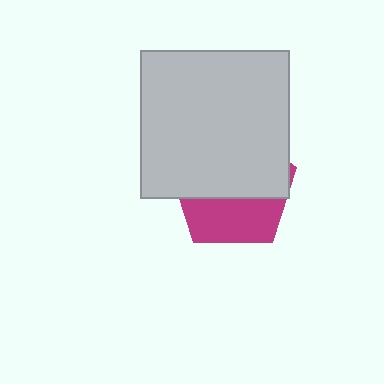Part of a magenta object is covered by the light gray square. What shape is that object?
It is a pentagon.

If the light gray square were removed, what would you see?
You would see the complete magenta pentagon.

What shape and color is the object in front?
The object in front is a light gray square.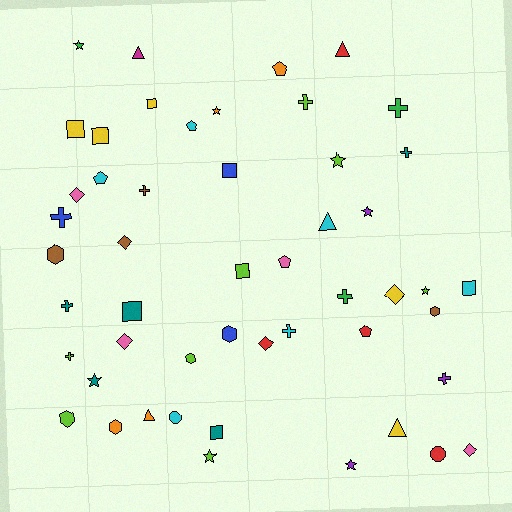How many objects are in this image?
There are 50 objects.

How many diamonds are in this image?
There are 6 diamonds.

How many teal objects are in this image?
There are 5 teal objects.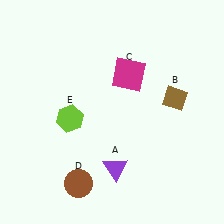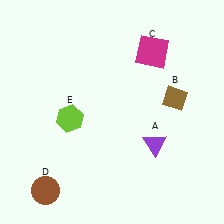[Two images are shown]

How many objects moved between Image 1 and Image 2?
3 objects moved between the two images.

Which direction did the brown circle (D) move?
The brown circle (D) moved left.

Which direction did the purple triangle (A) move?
The purple triangle (A) moved right.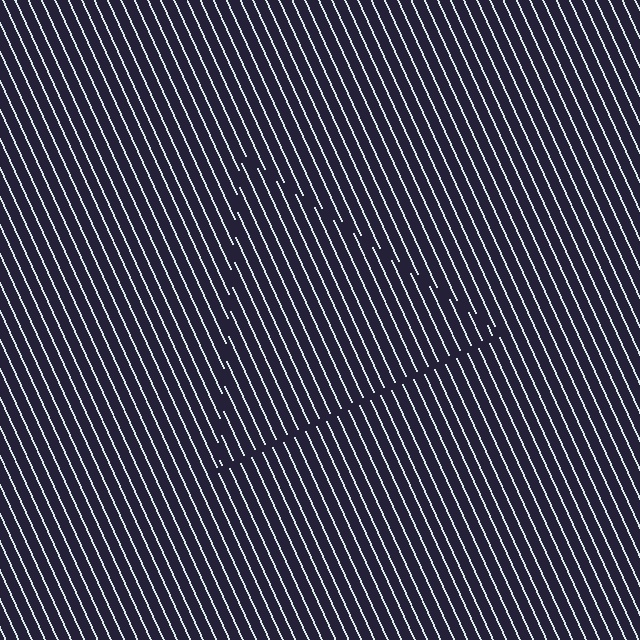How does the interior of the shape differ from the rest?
The interior of the shape contains the same grating, shifted by half a period — the contour is defined by the phase discontinuity where line-ends from the inner and outer gratings abut.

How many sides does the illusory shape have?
3 sides — the line-ends trace a triangle.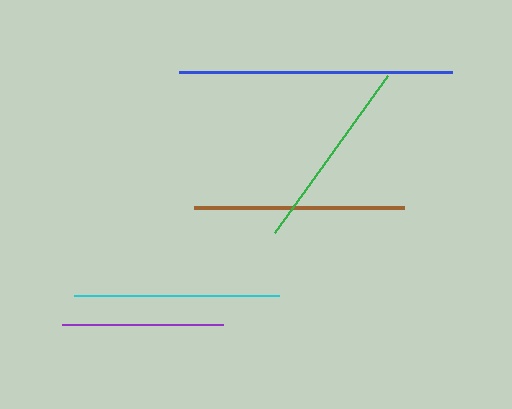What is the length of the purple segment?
The purple segment is approximately 160 pixels long.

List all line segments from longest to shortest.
From longest to shortest: blue, brown, cyan, green, purple.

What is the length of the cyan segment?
The cyan segment is approximately 204 pixels long.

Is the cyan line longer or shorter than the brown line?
The brown line is longer than the cyan line.